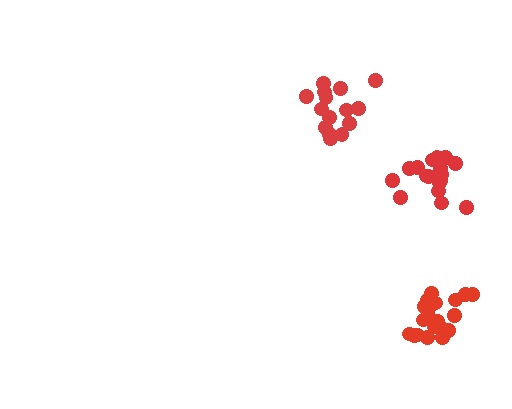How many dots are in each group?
Group 1: 15 dots, Group 2: 21 dots, Group 3: 20 dots (56 total).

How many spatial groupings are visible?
There are 3 spatial groupings.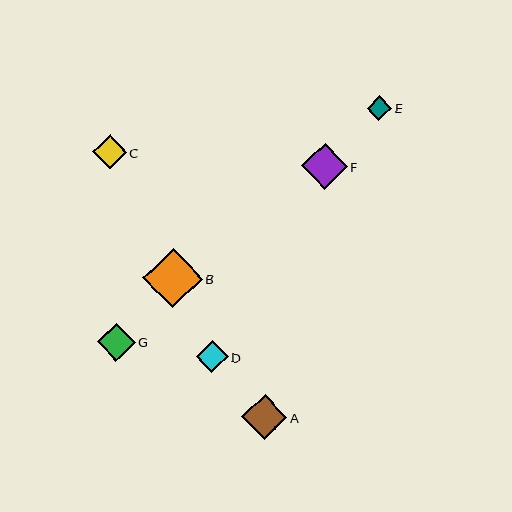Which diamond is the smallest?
Diamond E is the smallest with a size of approximately 24 pixels.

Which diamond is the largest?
Diamond B is the largest with a size of approximately 59 pixels.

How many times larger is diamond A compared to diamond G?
Diamond A is approximately 1.2 times the size of diamond G.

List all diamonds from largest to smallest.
From largest to smallest: B, F, A, G, C, D, E.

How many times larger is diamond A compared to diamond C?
Diamond A is approximately 1.3 times the size of diamond C.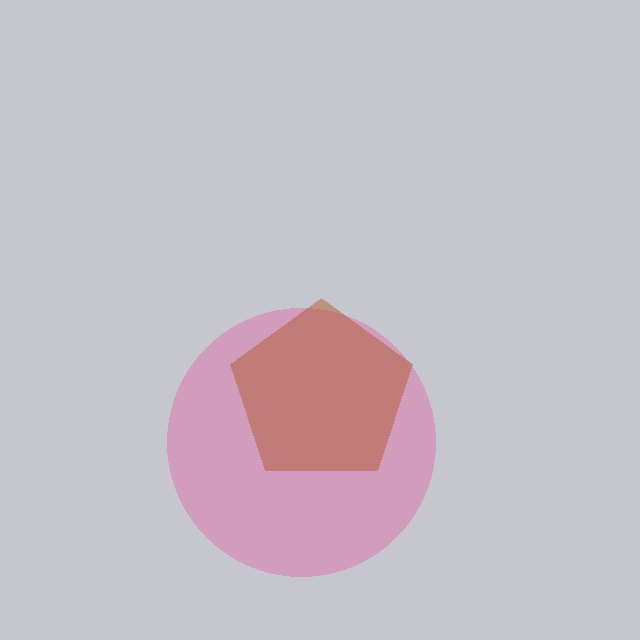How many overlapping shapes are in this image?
There are 2 overlapping shapes in the image.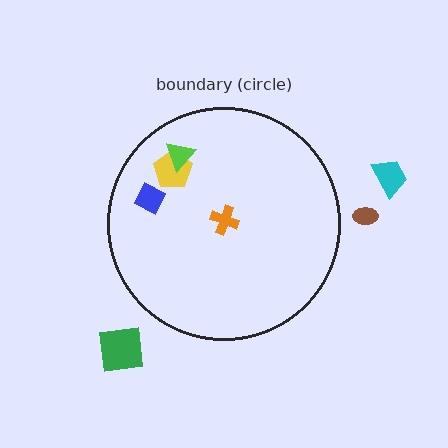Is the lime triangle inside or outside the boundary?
Inside.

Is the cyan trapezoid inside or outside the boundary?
Outside.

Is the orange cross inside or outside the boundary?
Inside.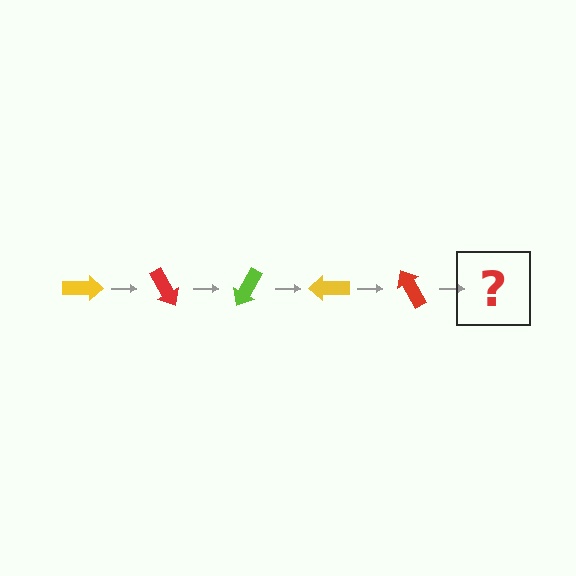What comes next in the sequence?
The next element should be a lime arrow, rotated 300 degrees from the start.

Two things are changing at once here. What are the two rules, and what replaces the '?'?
The two rules are that it rotates 60 degrees each step and the color cycles through yellow, red, and lime. The '?' should be a lime arrow, rotated 300 degrees from the start.